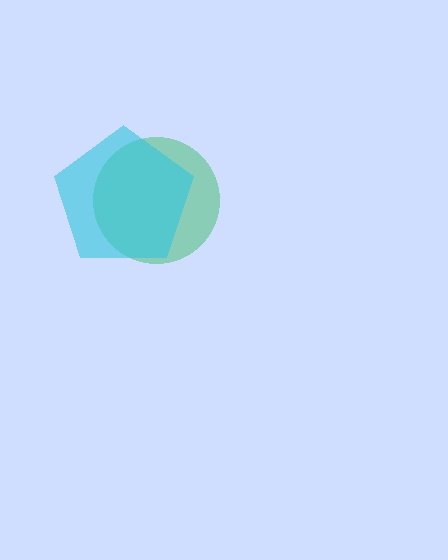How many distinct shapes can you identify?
There are 2 distinct shapes: a green circle, a cyan pentagon.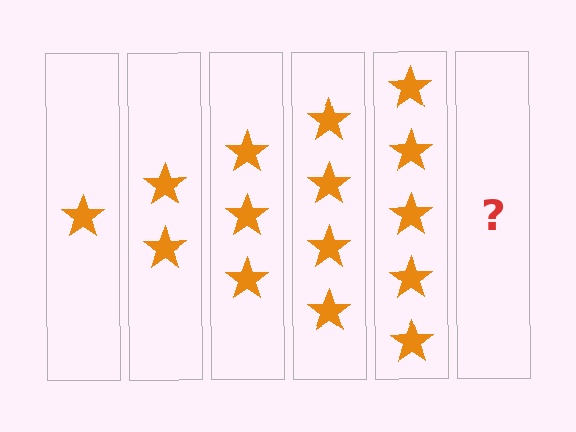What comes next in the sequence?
The next element should be 6 stars.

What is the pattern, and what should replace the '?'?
The pattern is that each step adds one more star. The '?' should be 6 stars.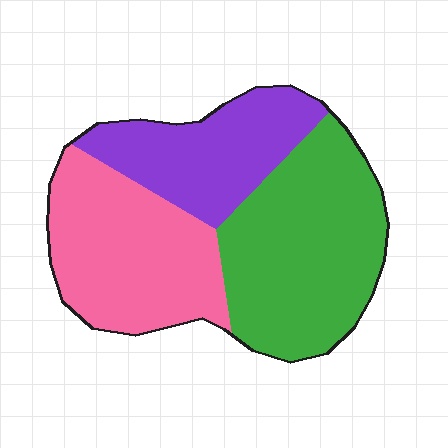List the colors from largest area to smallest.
From largest to smallest: green, pink, purple.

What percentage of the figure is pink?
Pink covers 34% of the figure.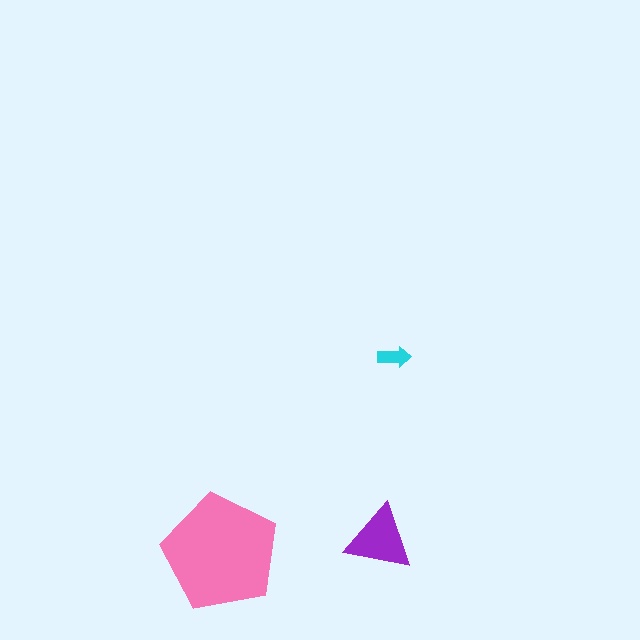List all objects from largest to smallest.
The pink pentagon, the purple triangle, the cyan arrow.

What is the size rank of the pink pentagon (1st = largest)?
1st.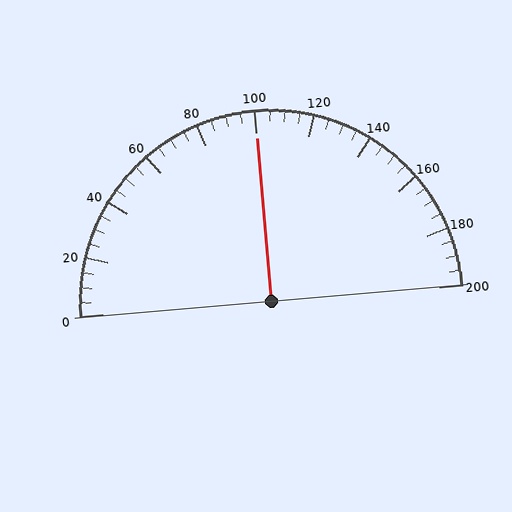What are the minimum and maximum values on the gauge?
The gauge ranges from 0 to 200.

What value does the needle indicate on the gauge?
The needle indicates approximately 100.